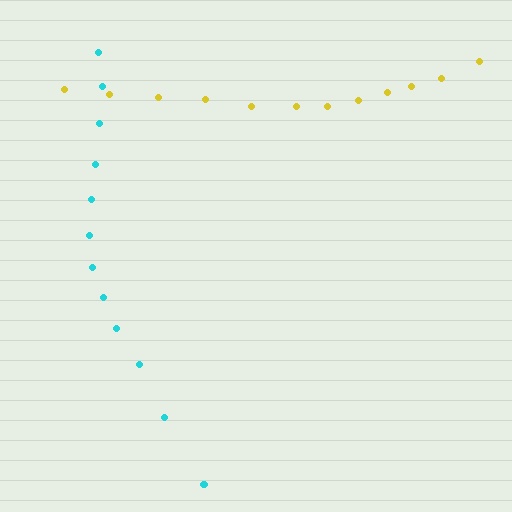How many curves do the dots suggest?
There are 2 distinct paths.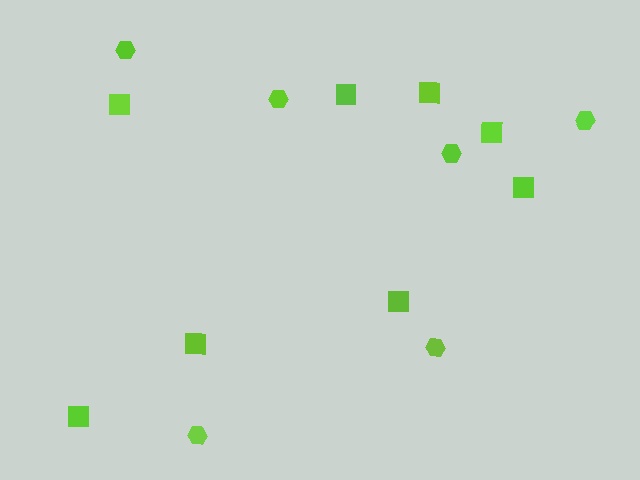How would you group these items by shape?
There are 2 groups: one group of squares (8) and one group of hexagons (6).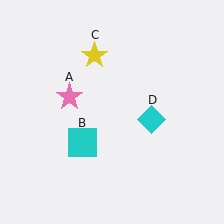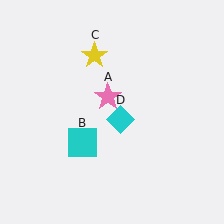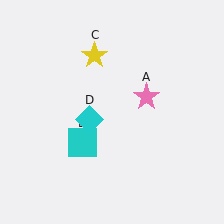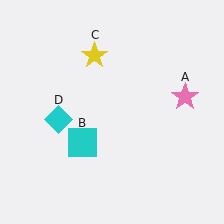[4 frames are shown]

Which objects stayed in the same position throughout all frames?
Cyan square (object B) and yellow star (object C) remained stationary.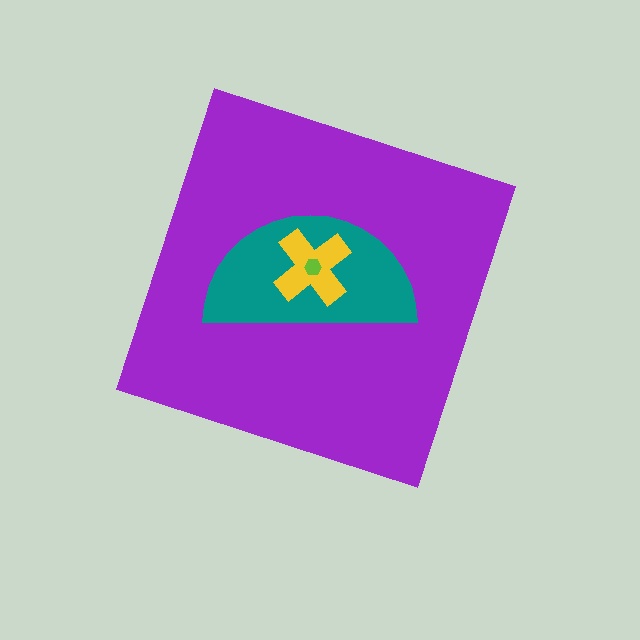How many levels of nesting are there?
4.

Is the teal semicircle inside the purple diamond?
Yes.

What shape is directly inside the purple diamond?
The teal semicircle.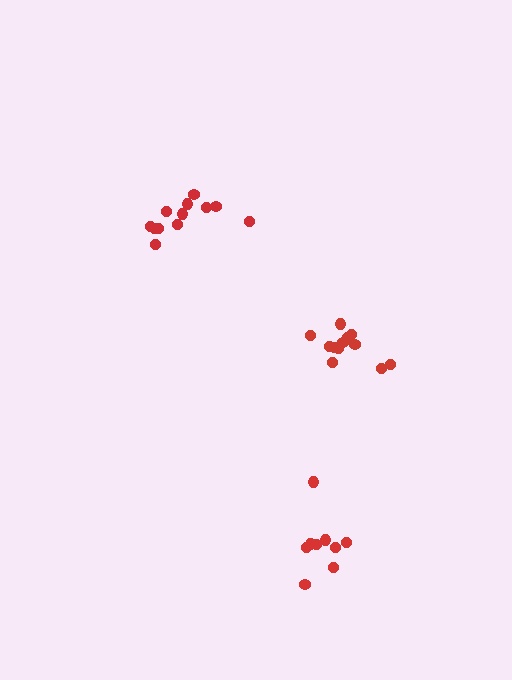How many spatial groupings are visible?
There are 3 spatial groupings.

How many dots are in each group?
Group 1: 12 dots, Group 2: 9 dots, Group 3: 12 dots (33 total).